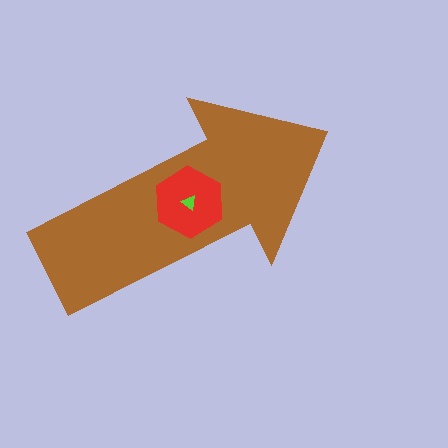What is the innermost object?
The lime triangle.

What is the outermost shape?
The brown arrow.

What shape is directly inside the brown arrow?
The red hexagon.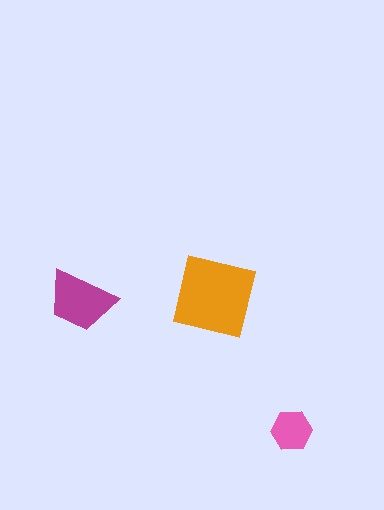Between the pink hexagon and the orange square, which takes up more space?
The orange square.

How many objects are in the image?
There are 3 objects in the image.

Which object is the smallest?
The pink hexagon.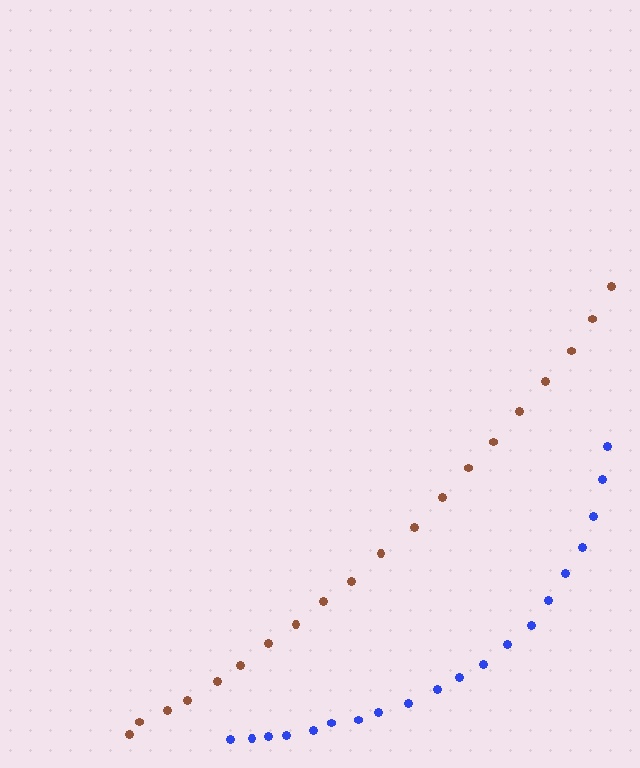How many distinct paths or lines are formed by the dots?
There are 2 distinct paths.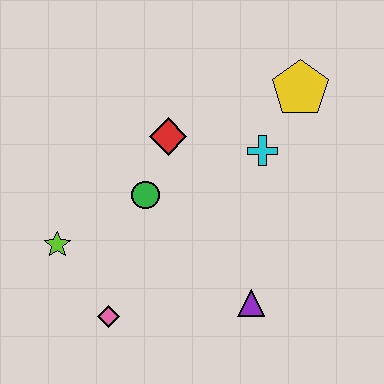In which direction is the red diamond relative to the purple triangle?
The red diamond is above the purple triangle.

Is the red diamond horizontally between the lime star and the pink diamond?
No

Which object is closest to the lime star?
The pink diamond is closest to the lime star.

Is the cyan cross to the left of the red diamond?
No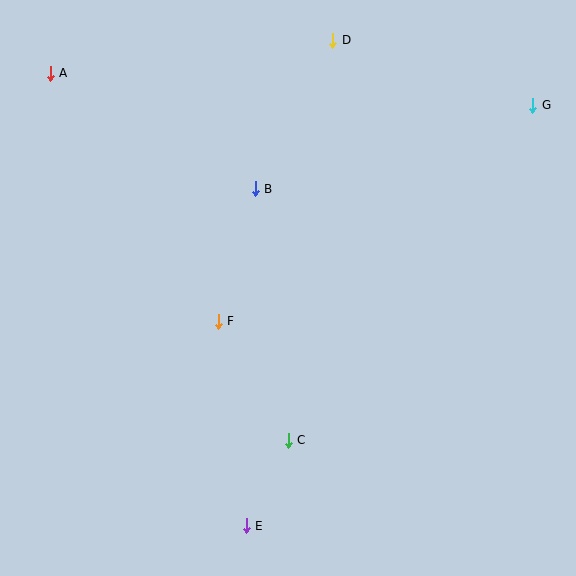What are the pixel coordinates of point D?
Point D is at (333, 40).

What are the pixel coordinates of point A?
Point A is at (50, 73).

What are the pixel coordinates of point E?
Point E is at (246, 526).